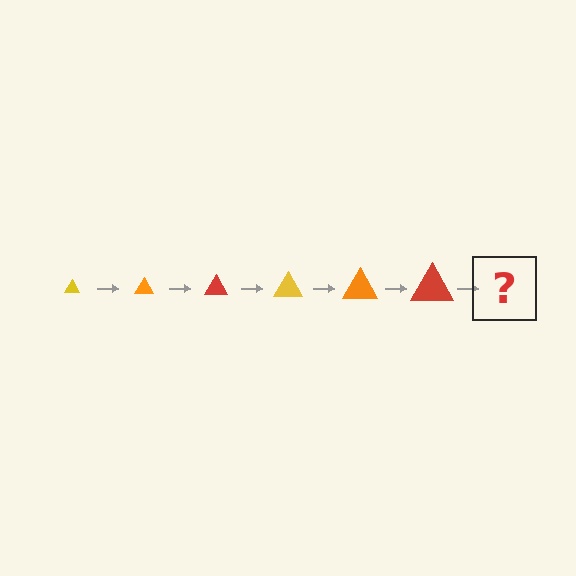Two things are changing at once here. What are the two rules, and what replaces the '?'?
The two rules are that the triangle grows larger each step and the color cycles through yellow, orange, and red. The '?' should be a yellow triangle, larger than the previous one.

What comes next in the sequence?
The next element should be a yellow triangle, larger than the previous one.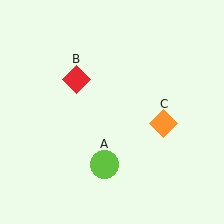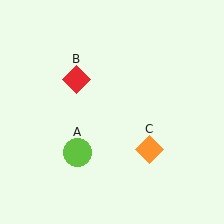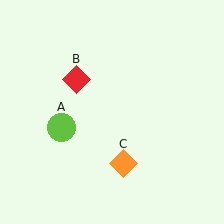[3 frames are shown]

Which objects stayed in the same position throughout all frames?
Red diamond (object B) remained stationary.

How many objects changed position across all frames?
2 objects changed position: lime circle (object A), orange diamond (object C).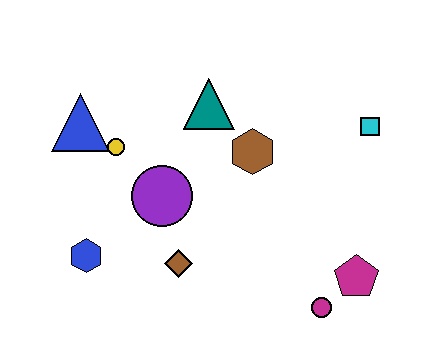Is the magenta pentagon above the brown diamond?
No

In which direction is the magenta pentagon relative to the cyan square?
The magenta pentagon is below the cyan square.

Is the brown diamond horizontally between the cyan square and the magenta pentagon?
No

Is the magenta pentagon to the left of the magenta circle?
No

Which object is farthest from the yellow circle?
The magenta pentagon is farthest from the yellow circle.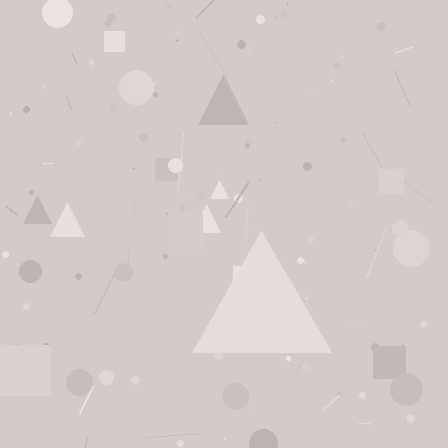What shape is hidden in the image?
A triangle is hidden in the image.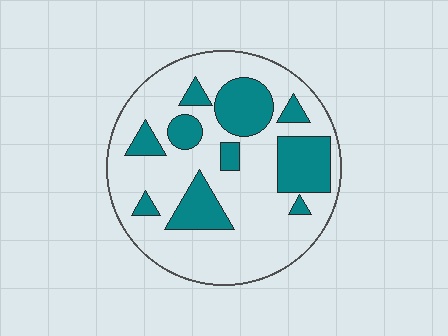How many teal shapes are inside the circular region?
10.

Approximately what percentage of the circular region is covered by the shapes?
Approximately 30%.